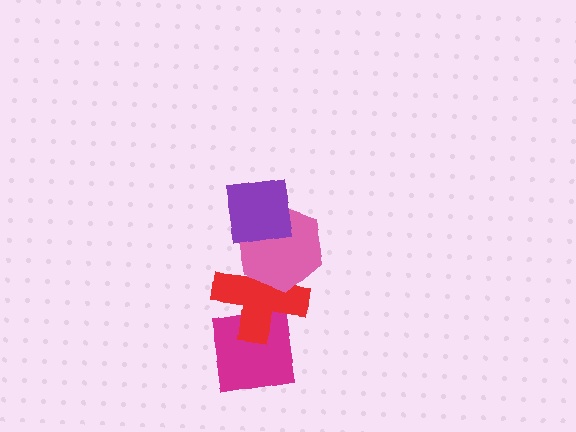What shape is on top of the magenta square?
The red cross is on top of the magenta square.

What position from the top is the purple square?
The purple square is 1st from the top.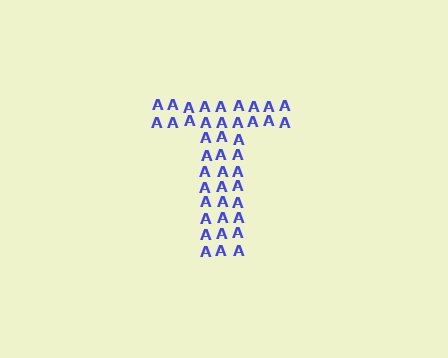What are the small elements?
The small elements are letter A's.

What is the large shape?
The large shape is the letter T.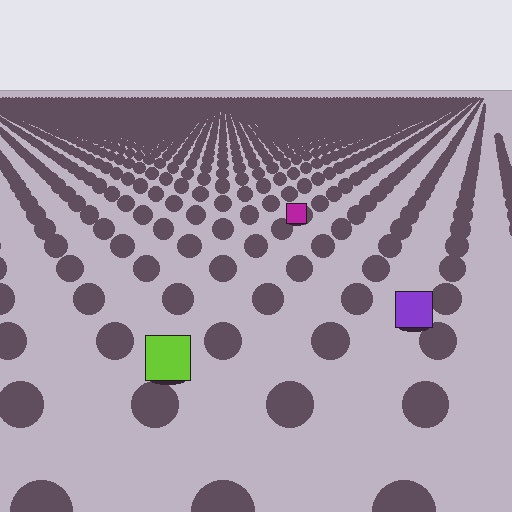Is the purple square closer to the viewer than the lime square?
No. The lime square is closer — you can tell from the texture gradient: the ground texture is coarser near it.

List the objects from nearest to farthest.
From nearest to farthest: the lime square, the purple square, the magenta square.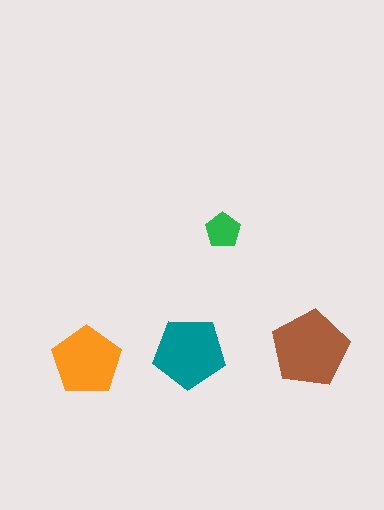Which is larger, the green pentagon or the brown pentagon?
The brown one.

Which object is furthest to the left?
The orange pentagon is leftmost.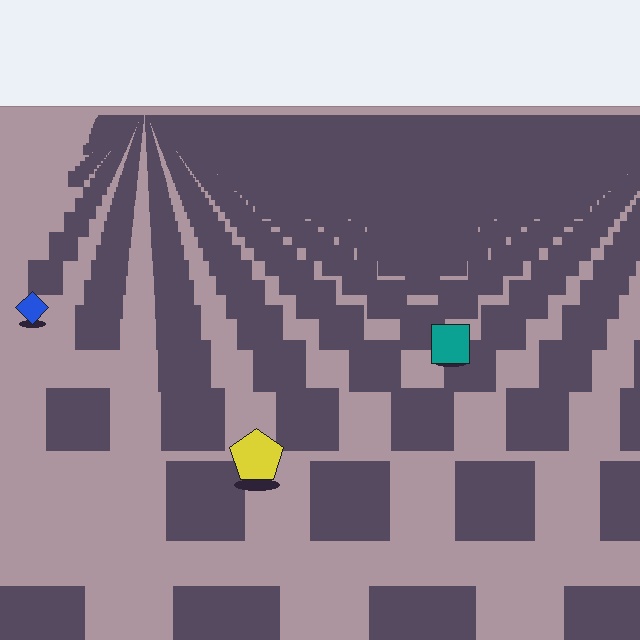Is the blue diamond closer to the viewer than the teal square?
No. The teal square is closer — you can tell from the texture gradient: the ground texture is coarser near it.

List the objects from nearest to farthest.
From nearest to farthest: the yellow pentagon, the teal square, the blue diamond.